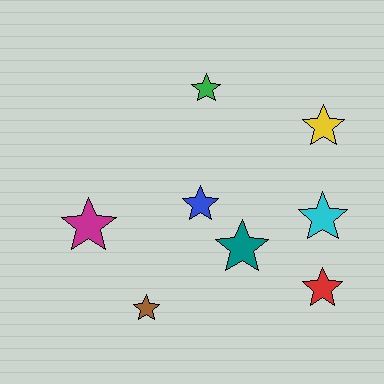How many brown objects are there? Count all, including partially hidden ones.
There is 1 brown object.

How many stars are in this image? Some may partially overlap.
There are 8 stars.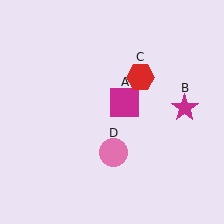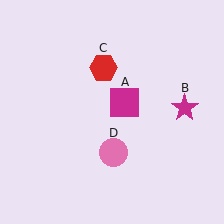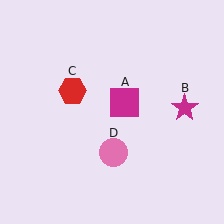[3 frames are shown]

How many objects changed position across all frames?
1 object changed position: red hexagon (object C).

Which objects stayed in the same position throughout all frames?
Magenta square (object A) and magenta star (object B) and pink circle (object D) remained stationary.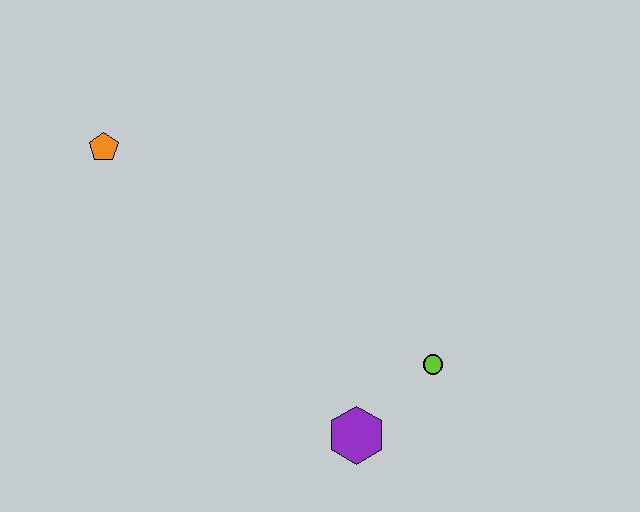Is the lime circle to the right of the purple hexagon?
Yes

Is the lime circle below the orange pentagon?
Yes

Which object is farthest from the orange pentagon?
The lime circle is farthest from the orange pentagon.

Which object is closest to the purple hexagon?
The lime circle is closest to the purple hexagon.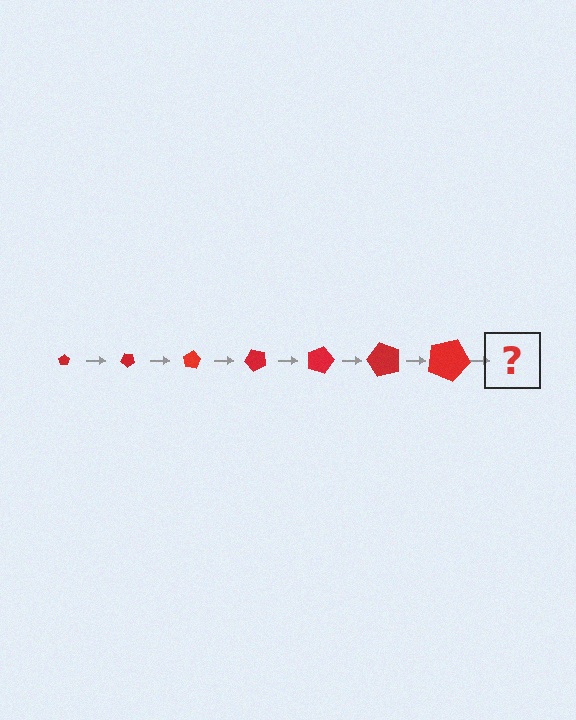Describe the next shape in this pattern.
It should be a pentagon, larger than the previous one and rotated 280 degrees from the start.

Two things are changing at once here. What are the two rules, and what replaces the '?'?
The two rules are that the pentagon grows larger each step and it rotates 40 degrees each step. The '?' should be a pentagon, larger than the previous one and rotated 280 degrees from the start.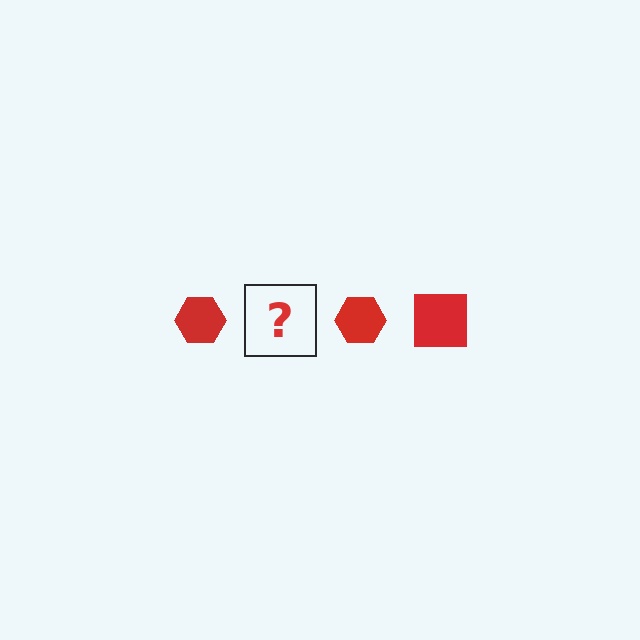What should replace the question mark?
The question mark should be replaced with a red square.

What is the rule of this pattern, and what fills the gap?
The rule is that the pattern cycles through hexagon, square shapes in red. The gap should be filled with a red square.